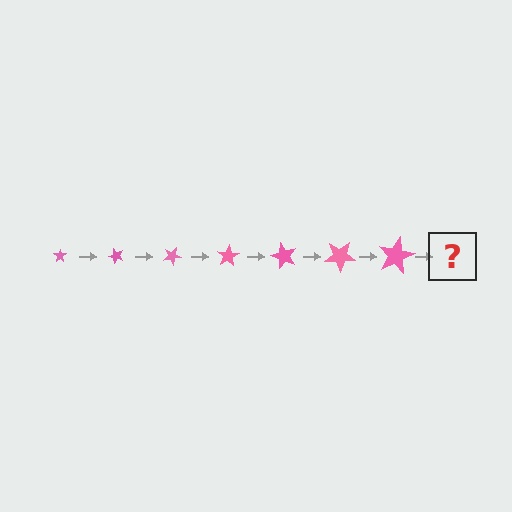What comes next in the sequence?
The next element should be a star, larger than the previous one and rotated 350 degrees from the start.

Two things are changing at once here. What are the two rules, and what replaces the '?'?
The two rules are that the star grows larger each step and it rotates 50 degrees each step. The '?' should be a star, larger than the previous one and rotated 350 degrees from the start.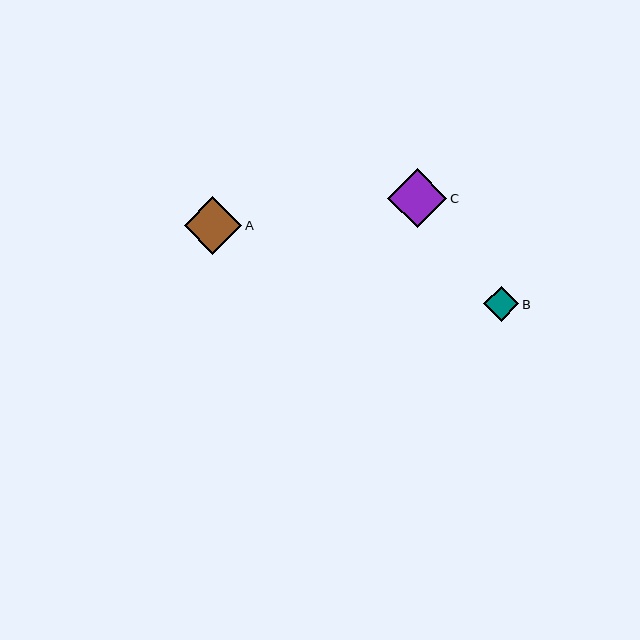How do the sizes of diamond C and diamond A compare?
Diamond C and diamond A are approximately the same size.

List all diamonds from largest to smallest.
From largest to smallest: C, A, B.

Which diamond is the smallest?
Diamond B is the smallest with a size of approximately 35 pixels.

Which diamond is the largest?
Diamond C is the largest with a size of approximately 59 pixels.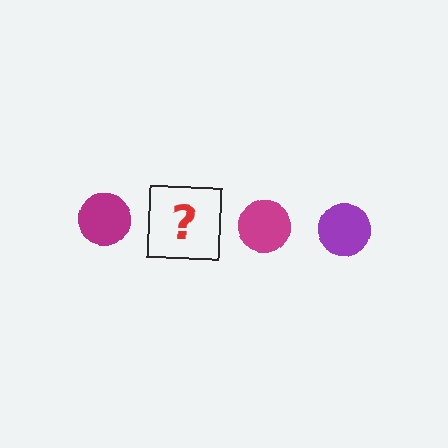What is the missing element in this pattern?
The missing element is a purple circle.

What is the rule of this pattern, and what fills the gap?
The rule is that the pattern cycles through magenta, purple circles. The gap should be filled with a purple circle.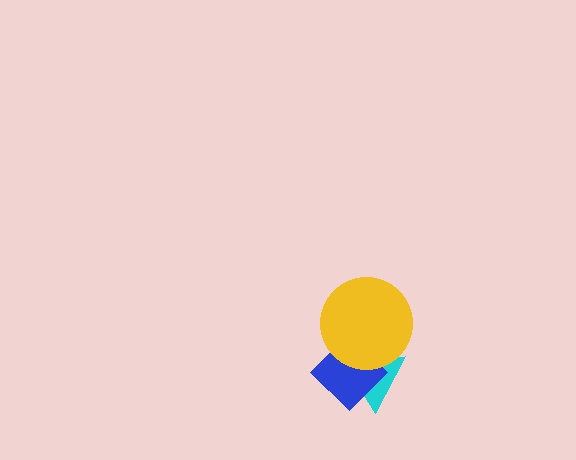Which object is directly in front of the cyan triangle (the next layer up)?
The blue diamond is directly in front of the cyan triangle.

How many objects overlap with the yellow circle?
2 objects overlap with the yellow circle.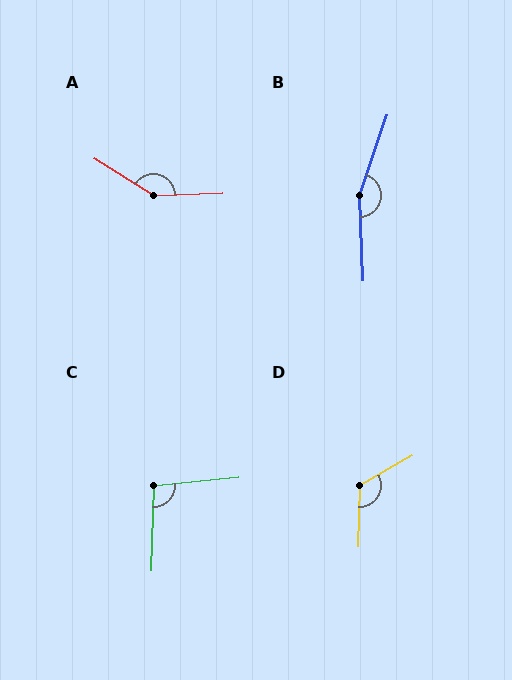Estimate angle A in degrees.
Approximately 146 degrees.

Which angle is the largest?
B, at approximately 159 degrees.